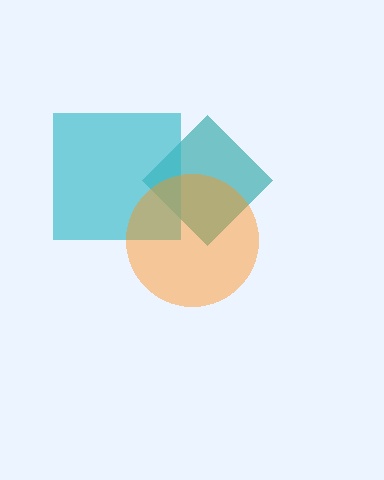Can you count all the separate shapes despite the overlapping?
Yes, there are 3 separate shapes.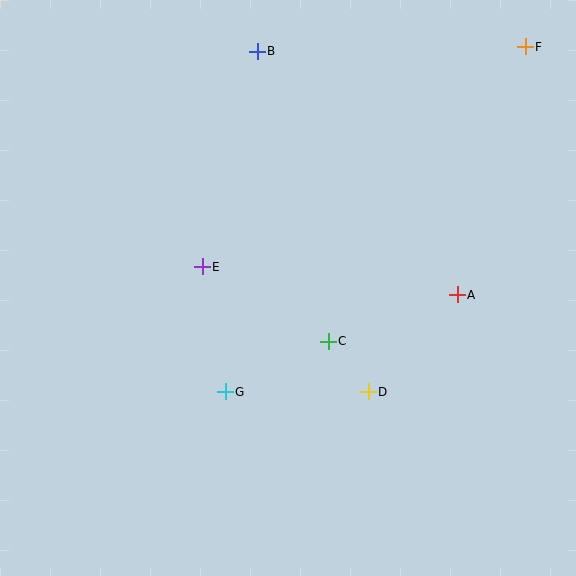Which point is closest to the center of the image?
Point C at (328, 341) is closest to the center.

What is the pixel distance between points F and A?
The distance between F and A is 257 pixels.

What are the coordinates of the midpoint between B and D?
The midpoint between B and D is at (313, 221).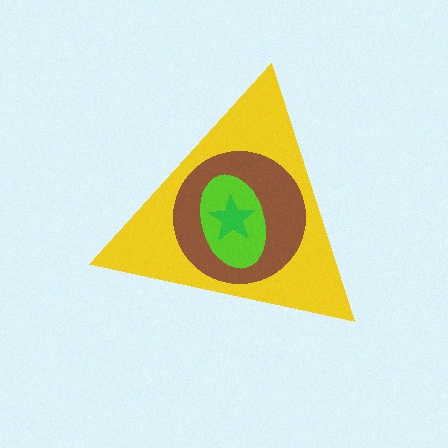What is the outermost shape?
The yellow triangle.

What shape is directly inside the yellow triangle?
The brown circle.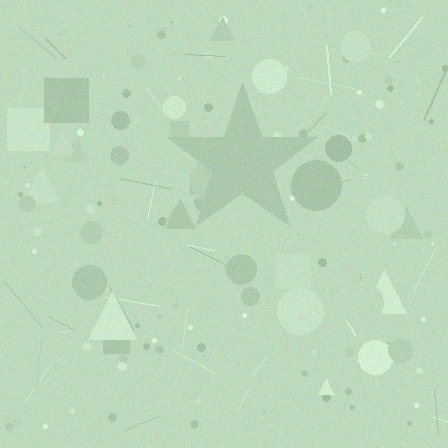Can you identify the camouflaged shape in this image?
The camouflaged shape is a star.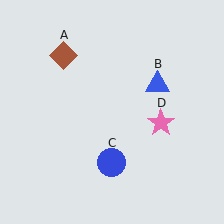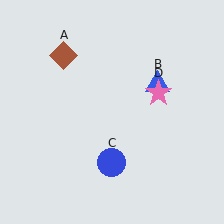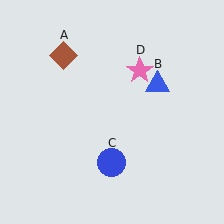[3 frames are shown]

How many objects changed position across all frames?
1 object changed position: pink star (object D).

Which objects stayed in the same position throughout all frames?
Brown diamond (object A) and blue triangle (object B) and blue circle (object C) remained stationary.